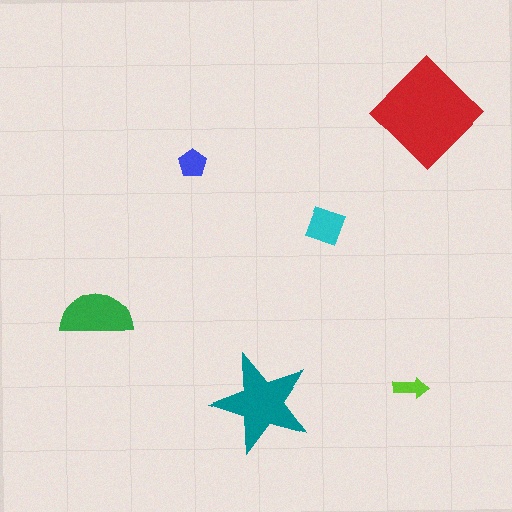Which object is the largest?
The red diamond.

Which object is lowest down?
The teal star is bottommost.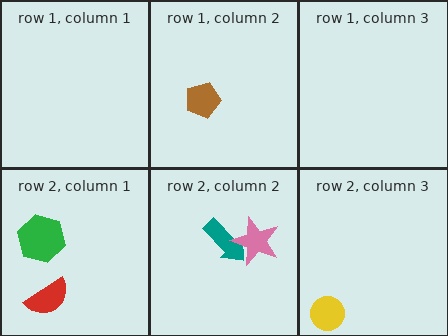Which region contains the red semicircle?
The row 2, column 1 region.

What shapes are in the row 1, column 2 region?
The brown pentagon.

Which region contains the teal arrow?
The row 2, column 2 region.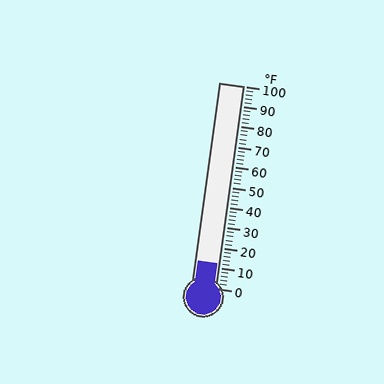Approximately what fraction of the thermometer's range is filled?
The thermometer is filled to approximately 10% of its range.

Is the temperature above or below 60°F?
The temperature is below 60°F.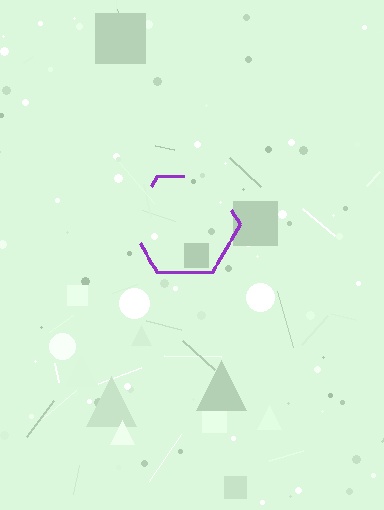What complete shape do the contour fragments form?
The contour fragments form a hexagon.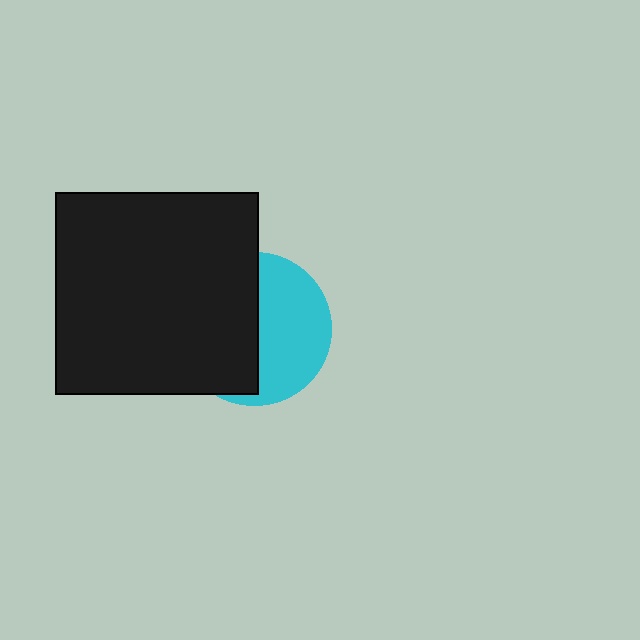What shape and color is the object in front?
The object in front is a black square.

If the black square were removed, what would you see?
You would see the complete cyan circle.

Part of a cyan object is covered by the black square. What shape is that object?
It is a circle.